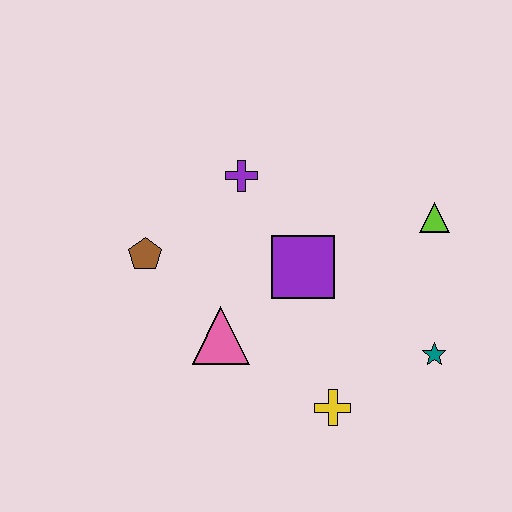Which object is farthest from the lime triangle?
The brown pentagon is farthest from the lime triangle.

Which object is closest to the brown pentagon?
The pink triangle is closest to the brown pentagon.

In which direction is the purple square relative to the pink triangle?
The purple square is to the right of the pink triangle.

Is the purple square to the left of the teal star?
Yes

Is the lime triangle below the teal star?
No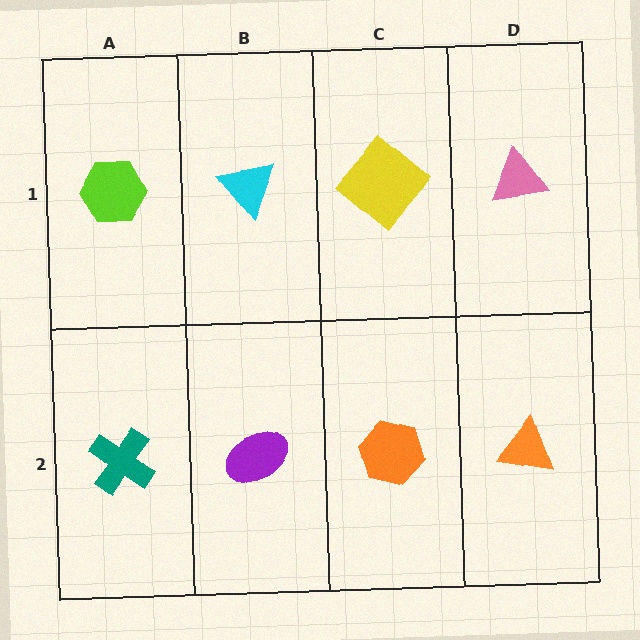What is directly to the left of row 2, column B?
A teal cross.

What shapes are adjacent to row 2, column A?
A lime hexagon (row 1, column A), a purple ellipse (row 2, column B).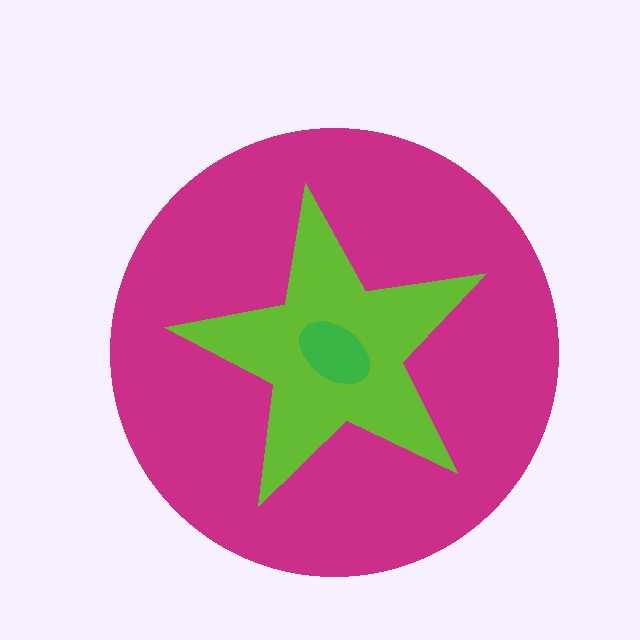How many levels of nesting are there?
3.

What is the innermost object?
The green ellipse.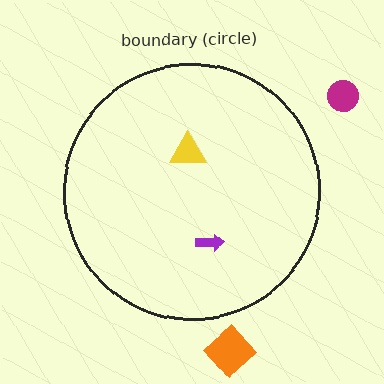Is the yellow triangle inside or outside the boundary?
Inside.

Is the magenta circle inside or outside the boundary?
Outside.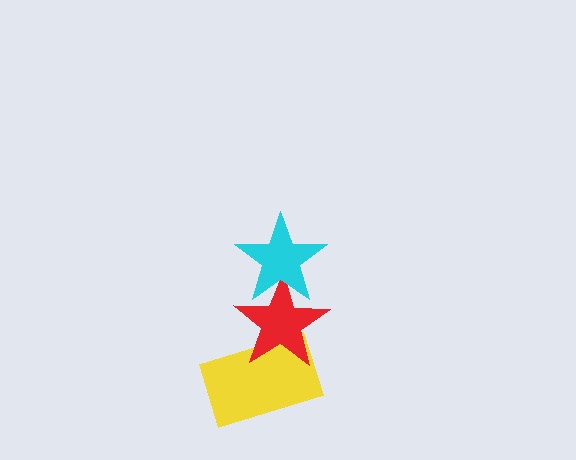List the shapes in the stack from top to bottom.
From top to bottom: the cyan star, the red star, the yellow rectangle.